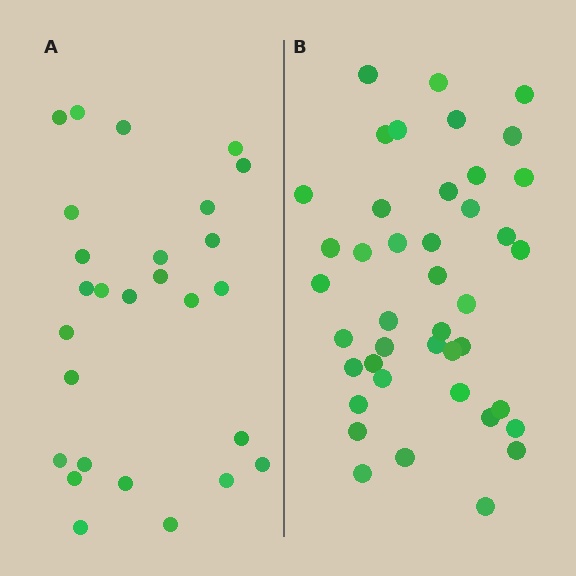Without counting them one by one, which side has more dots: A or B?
Region B (the right region) has more dots.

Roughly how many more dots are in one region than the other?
Region B has approximately 15 more dots than region A.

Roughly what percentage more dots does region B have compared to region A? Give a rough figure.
About 55% more.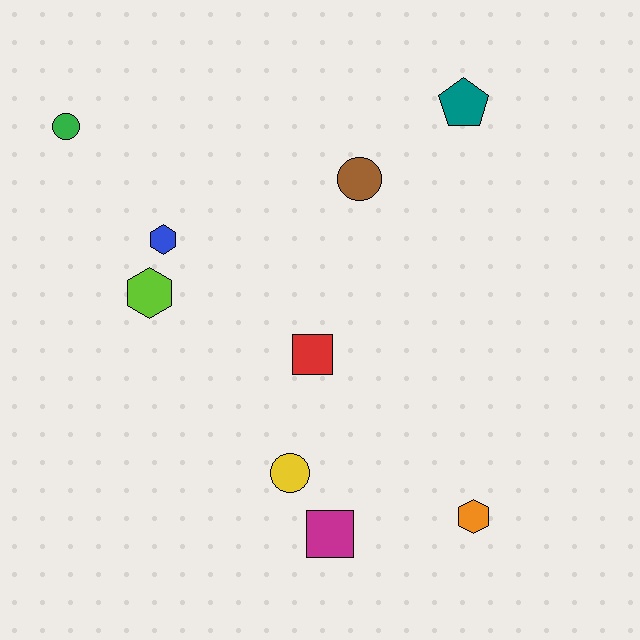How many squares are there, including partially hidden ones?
There are 2 squares.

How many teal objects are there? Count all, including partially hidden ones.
There is 1 teal object.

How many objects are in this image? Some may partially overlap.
There are 9 objects.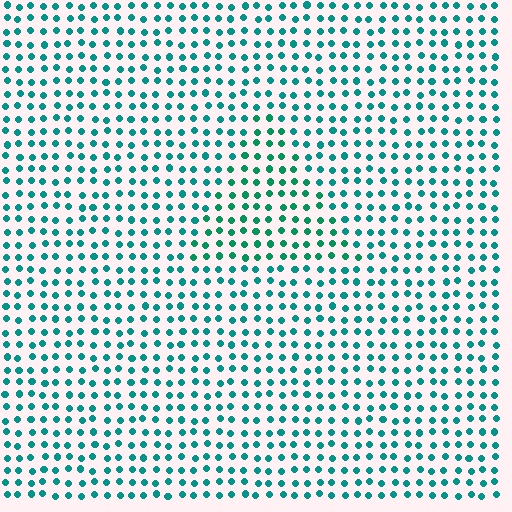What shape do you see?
I see a triangle.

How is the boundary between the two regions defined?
The boundary is defined purely by a slight shift in hue (about 20 degrees). Spacing, size, and orientation are identical on both sides.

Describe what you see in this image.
The image is filled with small teal elements in a uniform arrangement. A triangle-shaped region is visible where the elements are tinted to a slightly different hue, forming a subtle color boundary.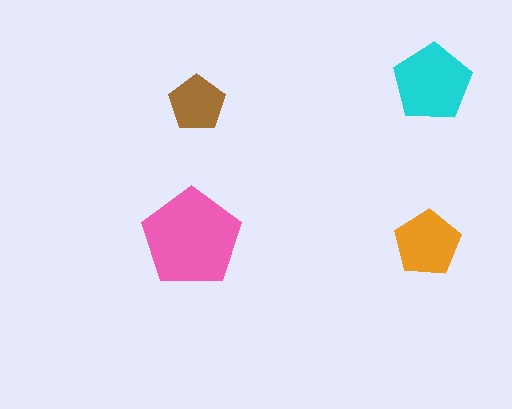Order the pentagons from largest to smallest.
the pink one, the cyan one, the orange one, the brown one.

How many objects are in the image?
There are 4 objects in the image.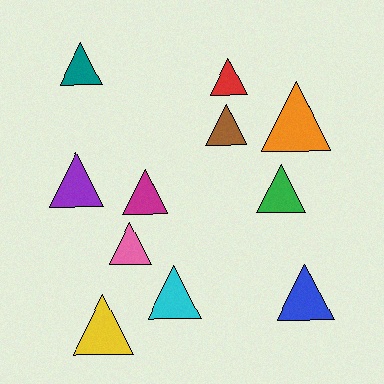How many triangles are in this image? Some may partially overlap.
There are 11 triangles.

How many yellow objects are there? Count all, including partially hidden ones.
There is 1 yellow object.